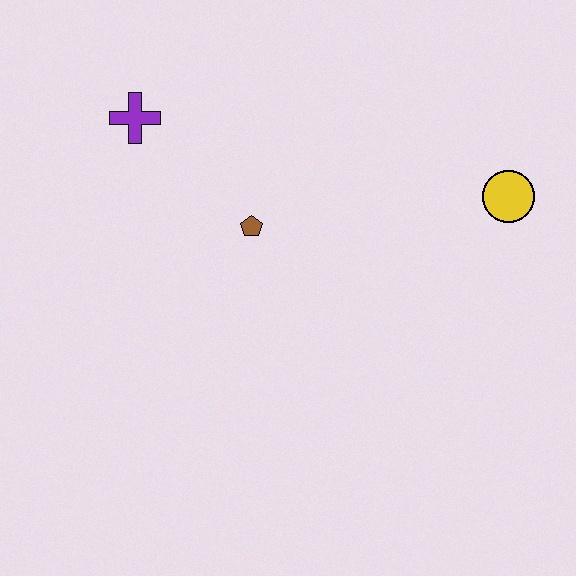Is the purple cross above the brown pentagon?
Yes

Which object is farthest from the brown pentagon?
The yellow circle is farthest from the brown pentagon.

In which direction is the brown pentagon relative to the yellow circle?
The brown pentagon is to the left of the yellow circle.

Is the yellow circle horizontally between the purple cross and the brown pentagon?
No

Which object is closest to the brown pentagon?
The purple cross is closest to the brown pentagon.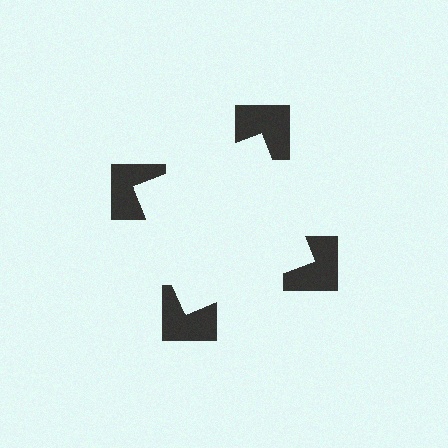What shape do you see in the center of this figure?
An illusory square — its edges are inferred from the aligned wedge cuts in the notched squares, not physically drawn.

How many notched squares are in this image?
There are 4 — one at each vertex of the illusory square.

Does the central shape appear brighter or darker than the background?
It typically appears slightly brighter than the background, even though no actual brightness change is drawn.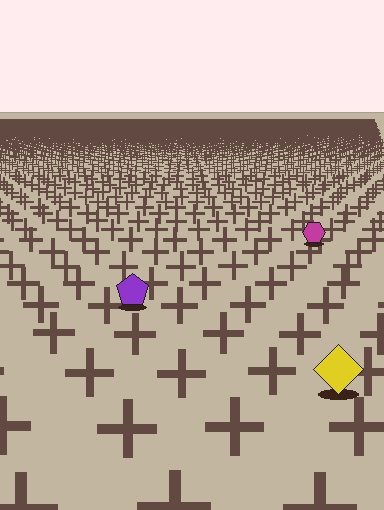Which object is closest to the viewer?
The yellow diamond is closest. The texture marks near it are larger and more spread out.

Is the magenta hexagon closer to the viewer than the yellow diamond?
No. The yellow diamond is closer — you can tell from the texture gradient: the ground texture is coarser near it.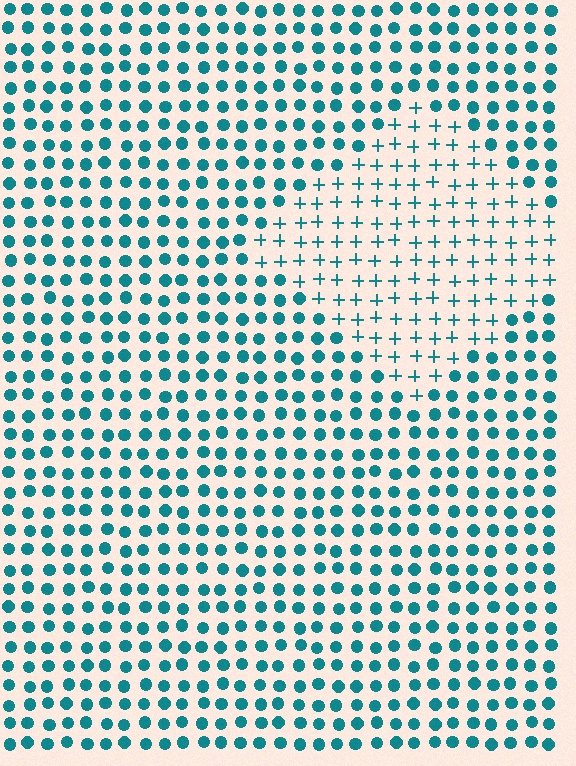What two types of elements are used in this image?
The image uses plus signs inside the diamond region and circles outside it.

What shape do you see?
I see a diamond.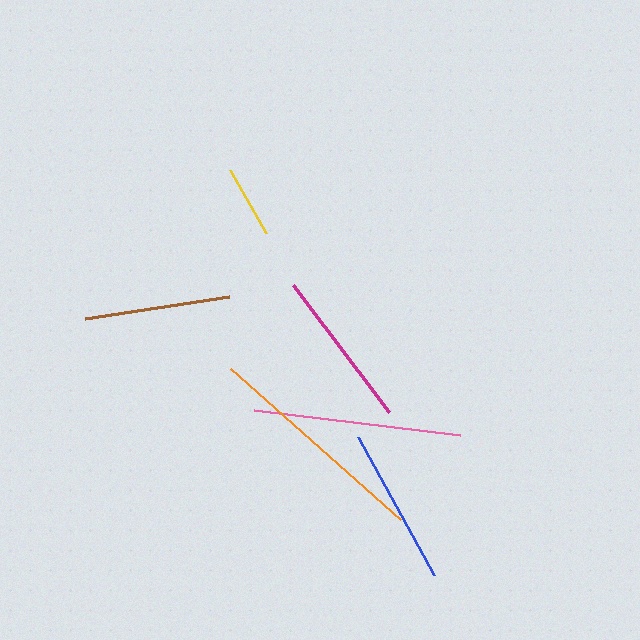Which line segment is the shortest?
The yellow line is the shortest at approximately 72 pixels.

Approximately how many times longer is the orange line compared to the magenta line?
The orange line is approximately 1.4 times the length of the magenta line.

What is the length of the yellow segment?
The yellow segment is approximately 72 pixels long.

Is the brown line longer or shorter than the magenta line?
The magenta line is longer than the brown line.